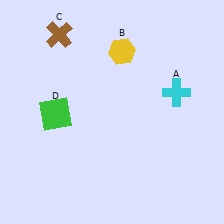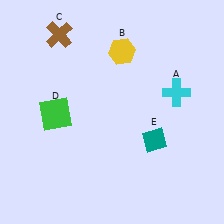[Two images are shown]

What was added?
A teal diamond (E) was added in Image 2.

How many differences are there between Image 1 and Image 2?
There is 1 difference between the two images.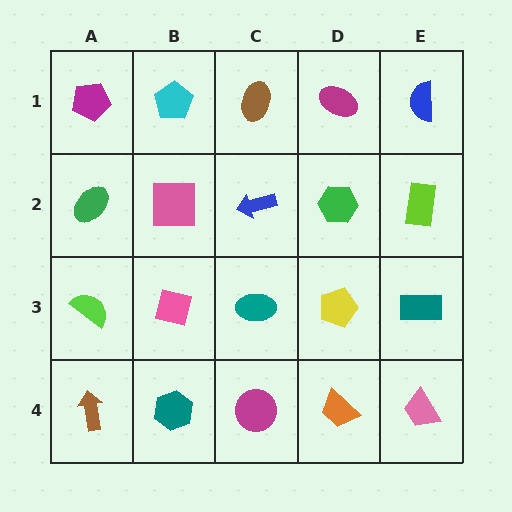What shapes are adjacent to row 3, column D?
A green hexagon (row 2, column D), an orange trapezoid (row 4, column D), a teal ellipse (row 3, column C), a teal rectangle (row 3, column E).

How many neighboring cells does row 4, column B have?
3.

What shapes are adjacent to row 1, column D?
A green hexagon (row 2, column D), a brown ellipse (row 1, column C), a blue semicircle (row 1, column E).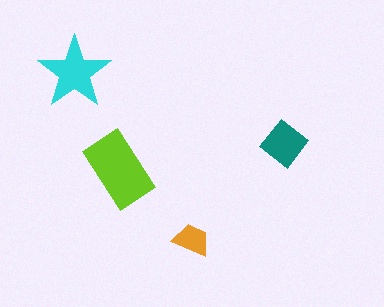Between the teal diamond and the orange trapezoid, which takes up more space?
The teal diamond.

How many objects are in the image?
There are 4 objects in the image.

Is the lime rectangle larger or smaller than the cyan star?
Larger.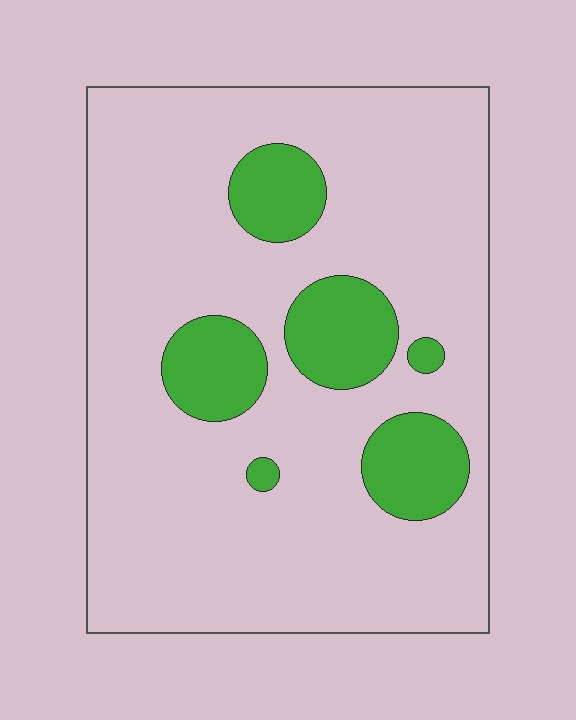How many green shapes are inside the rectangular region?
6.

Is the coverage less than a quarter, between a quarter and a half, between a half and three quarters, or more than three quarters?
Less than a quarter.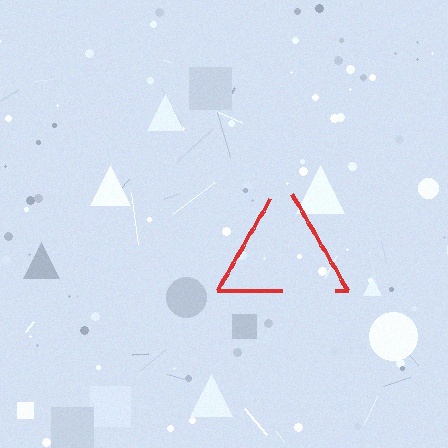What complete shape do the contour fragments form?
The contour fragments form a triangle.